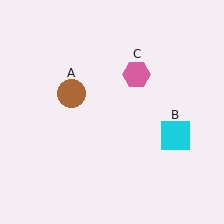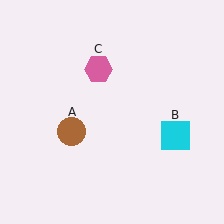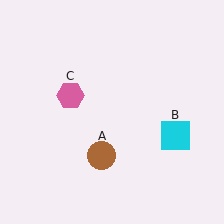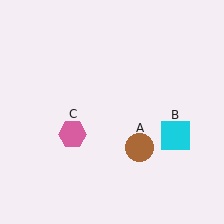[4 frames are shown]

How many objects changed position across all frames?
2 objects changed position: brown circle (object A), pink hexagon (object C).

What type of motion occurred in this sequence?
The brown circle (object A), pink hexagon (object C) rotated counterclockwise around the center of the scene.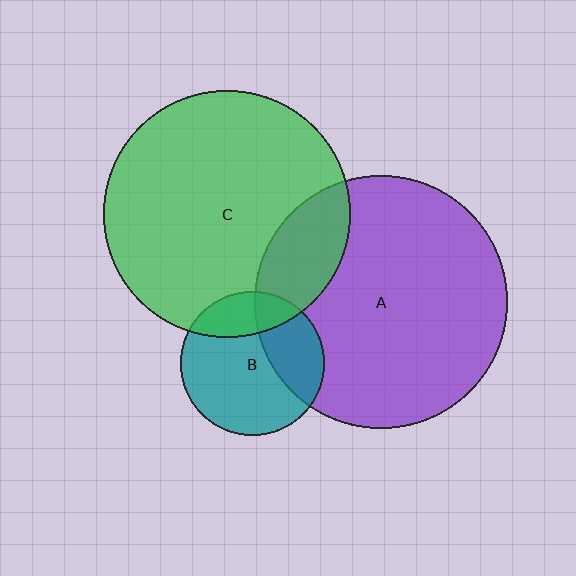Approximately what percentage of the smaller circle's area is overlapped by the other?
Approximately 20%.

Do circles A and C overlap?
Yes.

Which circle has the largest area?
Circle A (purple).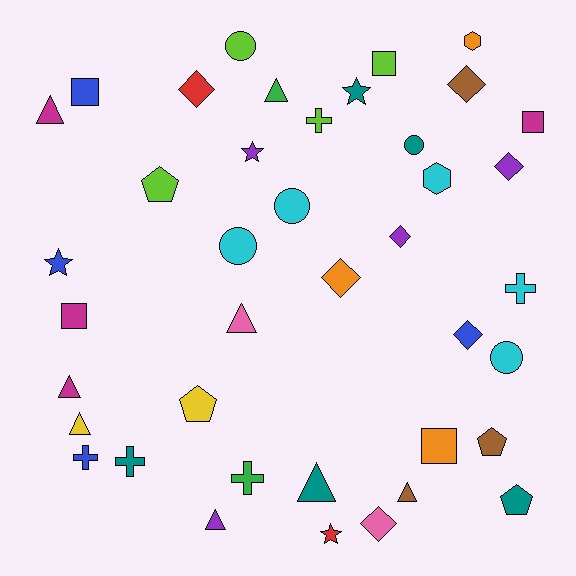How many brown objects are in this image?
There are 3 brown objects.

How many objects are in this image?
There are 40 objects.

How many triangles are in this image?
There are 8 triangles.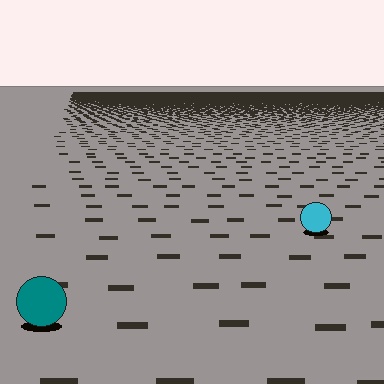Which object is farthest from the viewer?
The cyan circle is farthest from the viewer. It appears smaller and the ground texture around it is denser.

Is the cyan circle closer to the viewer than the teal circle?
No. The teal circle is closer — you can tell from the texture gradient: the ground texture is coarser near it.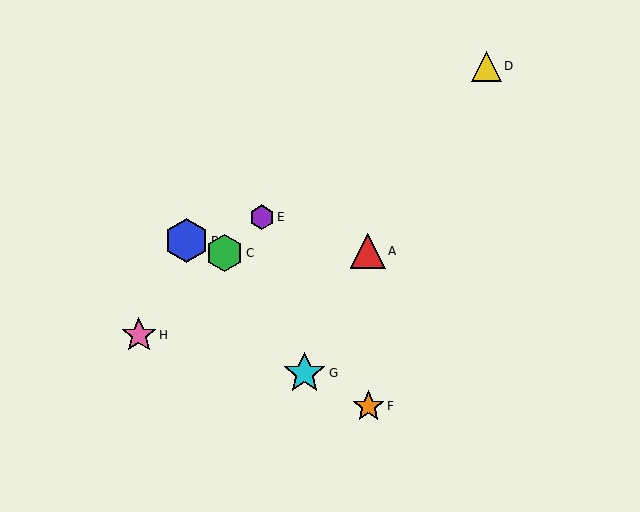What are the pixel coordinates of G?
Object G is at (304, 373).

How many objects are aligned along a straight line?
3 objects (C, E, H) are aligned along a straight line.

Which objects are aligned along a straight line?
Objects C, E, H are aligned along a straight line.